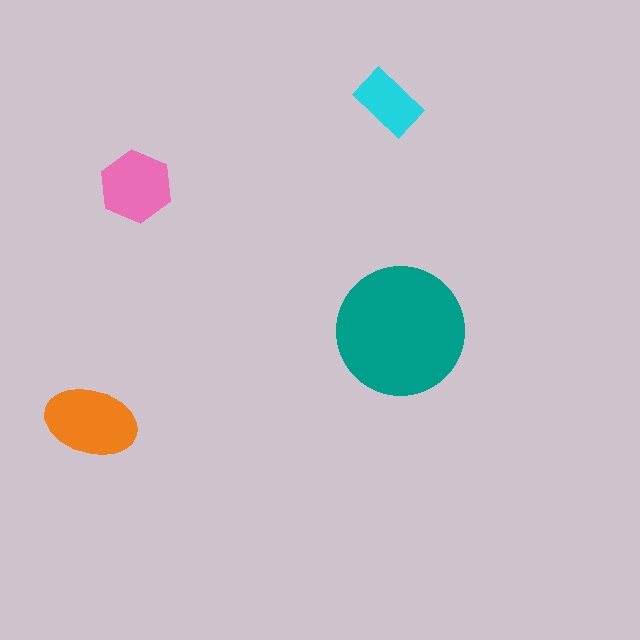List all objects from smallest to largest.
The cyan rectangle, the pink hexagon, the orange ellipse, the teal circle.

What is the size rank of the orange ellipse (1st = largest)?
2nd.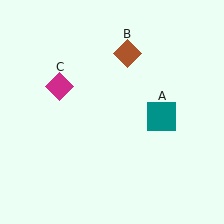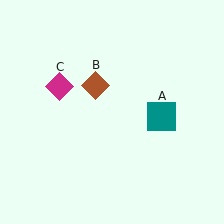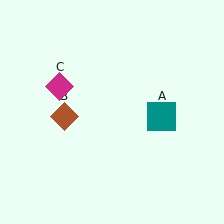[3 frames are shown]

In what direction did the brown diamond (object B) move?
The brown diamond (object B) moved down and to the left.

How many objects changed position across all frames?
1 object changed position: brown diamond (object B).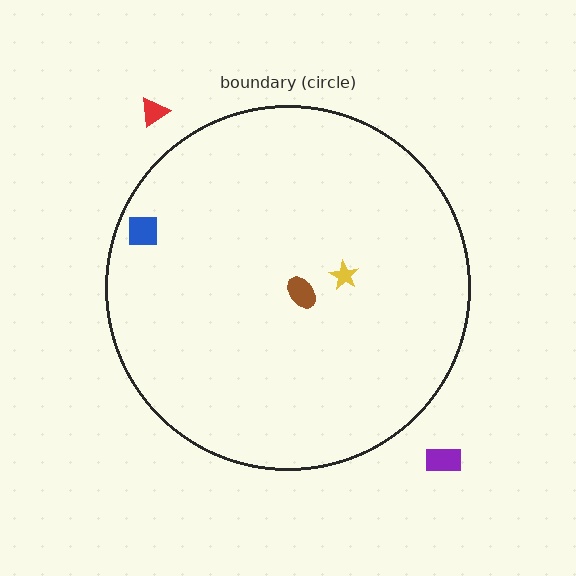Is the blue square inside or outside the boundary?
Inside.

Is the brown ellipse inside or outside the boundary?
Inside.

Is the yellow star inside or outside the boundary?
Inside.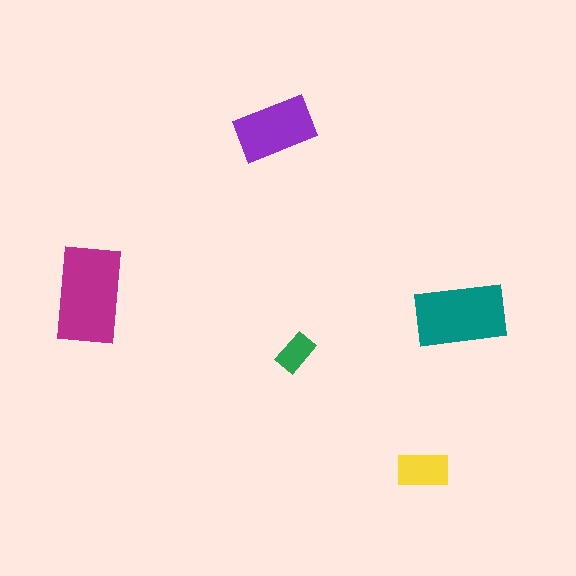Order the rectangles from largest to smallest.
the magenta one, the teal one, the purple one, the yellow one, the green one.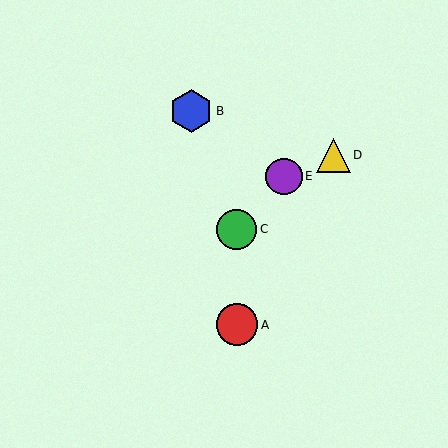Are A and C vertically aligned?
Yes, both are at x≈237.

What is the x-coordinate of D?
Object D is at x≈333.